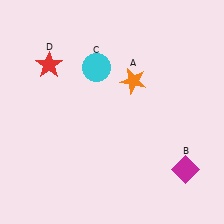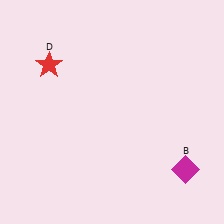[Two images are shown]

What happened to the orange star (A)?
The orange star (A) was removed in Image 2. It was in the top-right area of Image 1.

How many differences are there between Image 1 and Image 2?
There are 2 differences between the two images.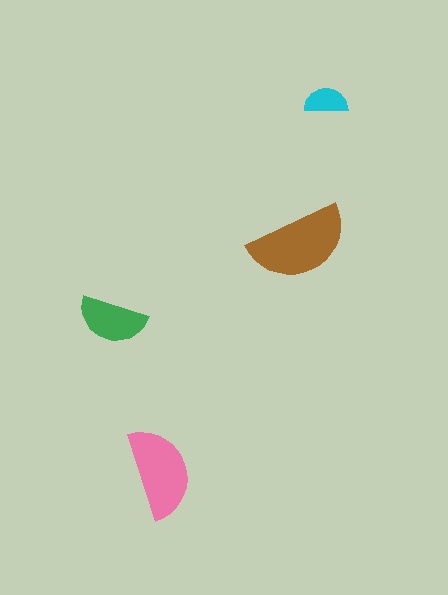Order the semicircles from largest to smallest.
the brown one, the pink one, the green one, the cyan one.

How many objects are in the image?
There are 4 objects in the image.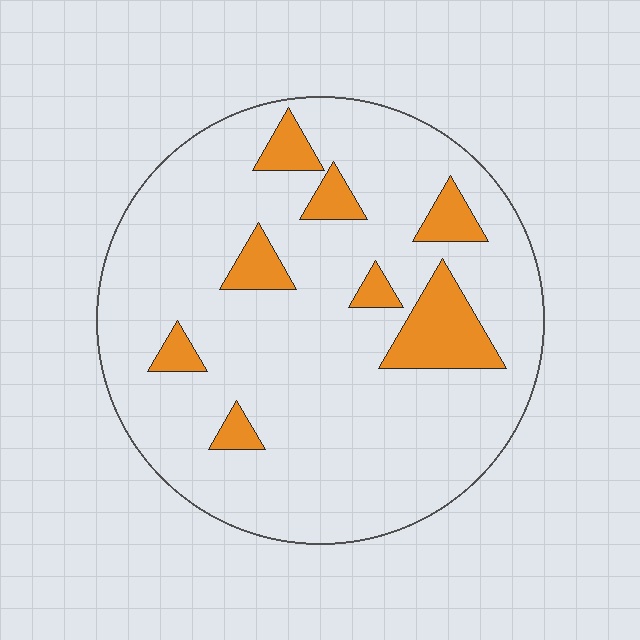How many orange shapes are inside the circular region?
8.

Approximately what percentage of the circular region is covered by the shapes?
Approximately 15%.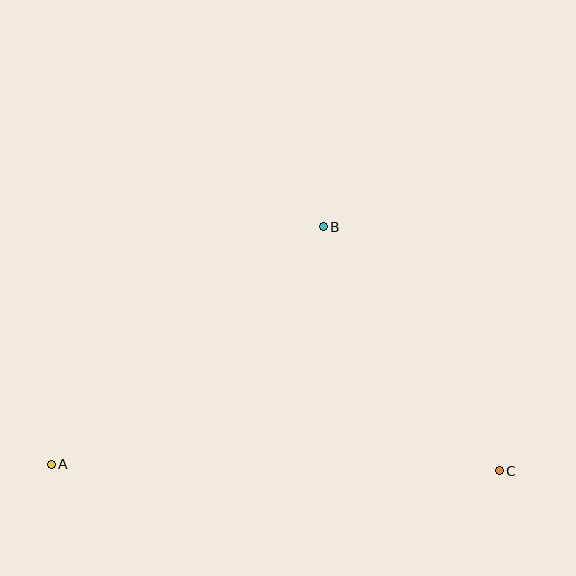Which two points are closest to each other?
Points B and C are closest to each other.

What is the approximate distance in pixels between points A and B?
The distance between A and B is approximately 361 pixels.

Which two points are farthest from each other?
Points A and C are farthest from each other.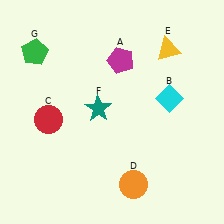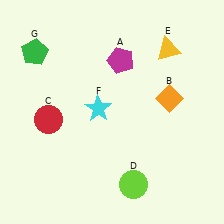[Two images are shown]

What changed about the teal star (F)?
In Image 1, F is teal. In Image 2, it changed to cyan.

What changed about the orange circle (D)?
In Image 1, D is orange. In Image 2, it changed to lime.